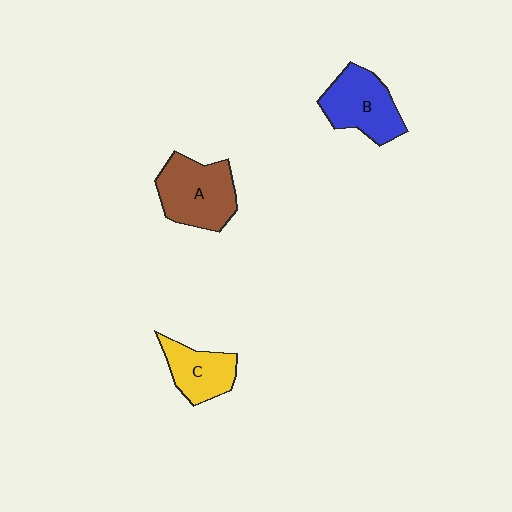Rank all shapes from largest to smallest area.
From largest to smallest: A (brown), B (blue), C (yellow).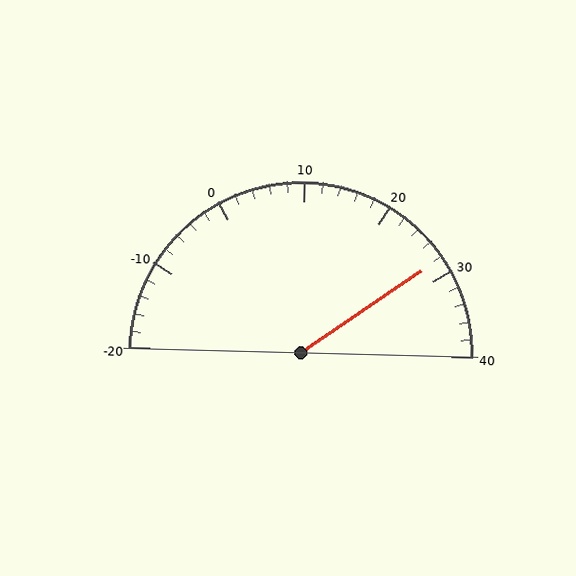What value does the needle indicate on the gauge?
The needle indicates approximately 28.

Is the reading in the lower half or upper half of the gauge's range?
The reading is in the upper half of the range (-20 to 40).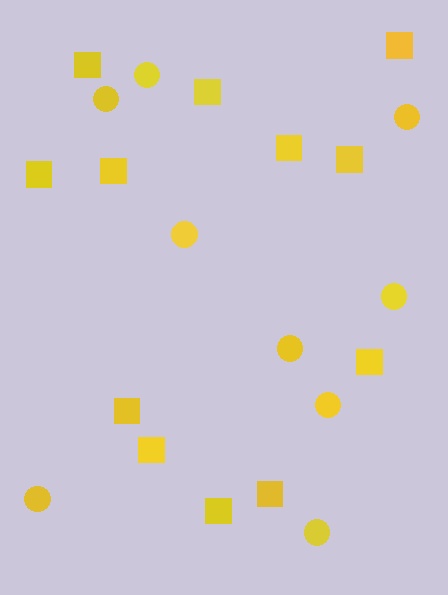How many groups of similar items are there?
There are 2 groups: one group of circles (9) and one group of squares (12).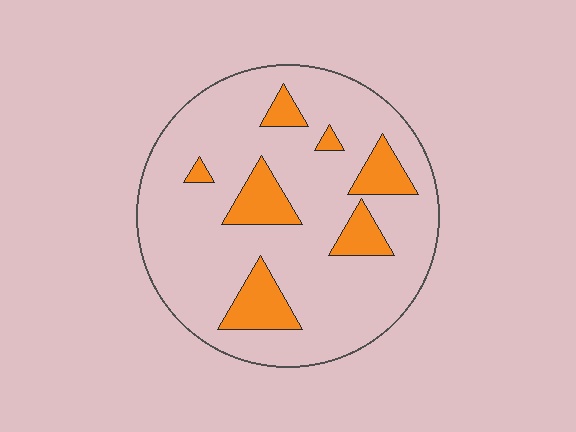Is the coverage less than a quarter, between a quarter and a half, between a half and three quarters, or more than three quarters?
Less than a quarter.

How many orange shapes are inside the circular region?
7.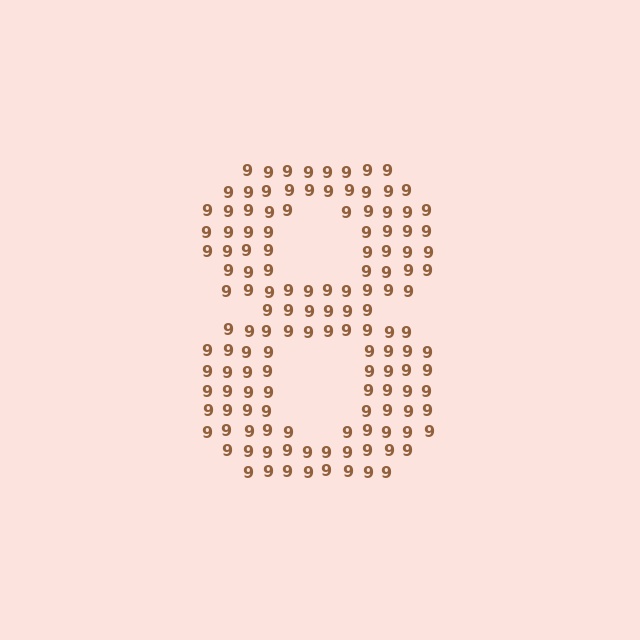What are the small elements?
The small elements are digit 9's.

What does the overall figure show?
The overall figure shows the digit 8.